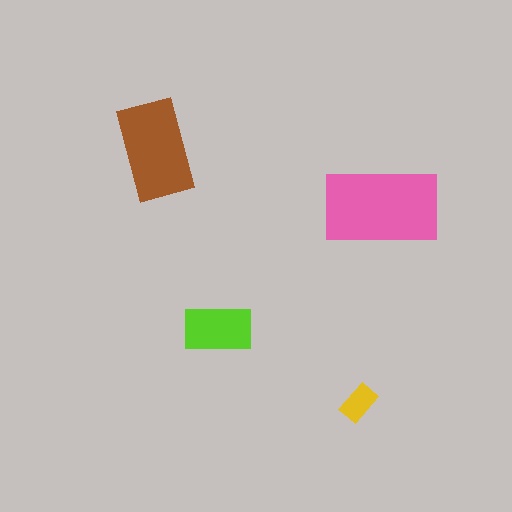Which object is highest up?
The brown rectangle is topmost.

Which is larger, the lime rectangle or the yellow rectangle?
The lime one.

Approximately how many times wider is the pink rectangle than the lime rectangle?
About 1.5 times wider.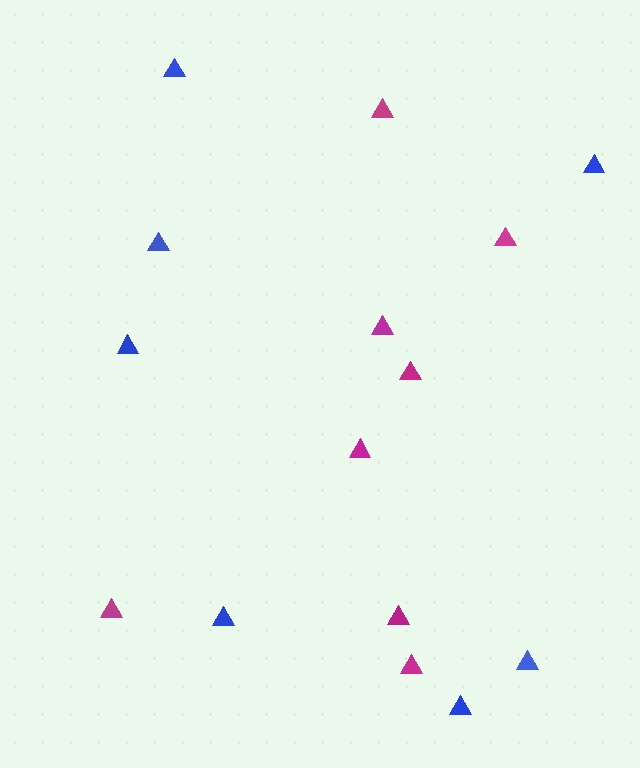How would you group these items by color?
There are 2 groups: one group of magenta triangles (8) and one group of blue triangles (7).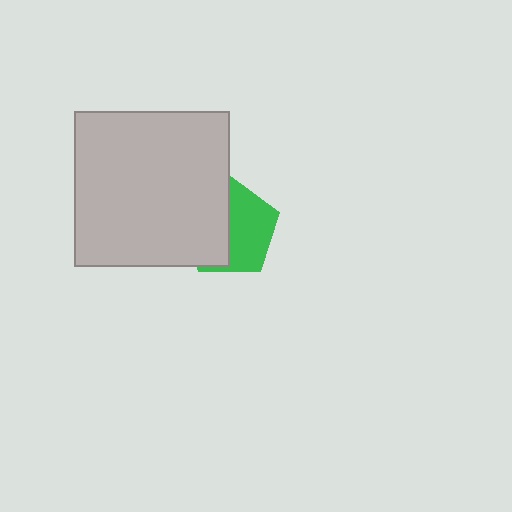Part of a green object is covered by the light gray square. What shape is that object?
It is a pentagon.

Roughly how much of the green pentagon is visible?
About half of it is visible (roughly 52%).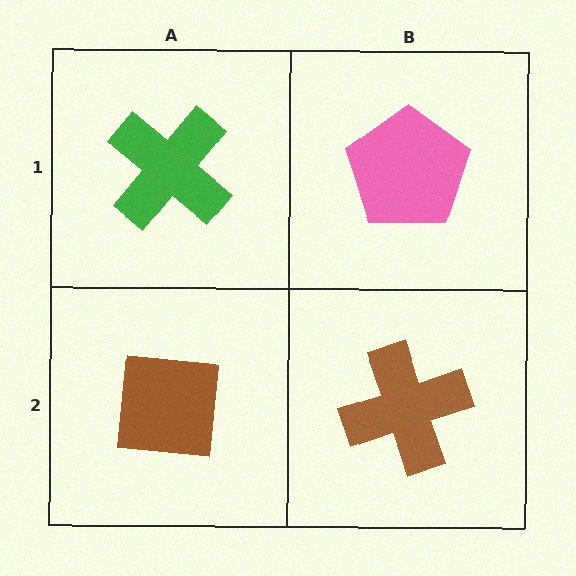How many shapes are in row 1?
2 shapes.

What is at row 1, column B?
A pink pentagon.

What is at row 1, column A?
A green cross.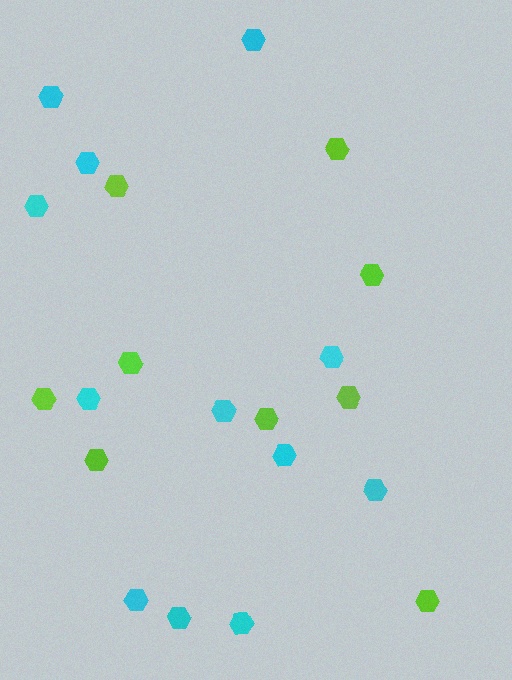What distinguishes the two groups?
There are 2 groups: one group of lime hexagons (9) and one group of cyan hexagons (12).